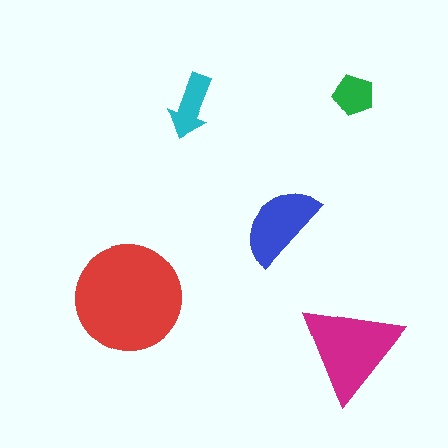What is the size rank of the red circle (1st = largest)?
1st.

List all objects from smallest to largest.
The green pentagon, the cyan arrow, the blue semicircle, the magenta triangle, the red circle.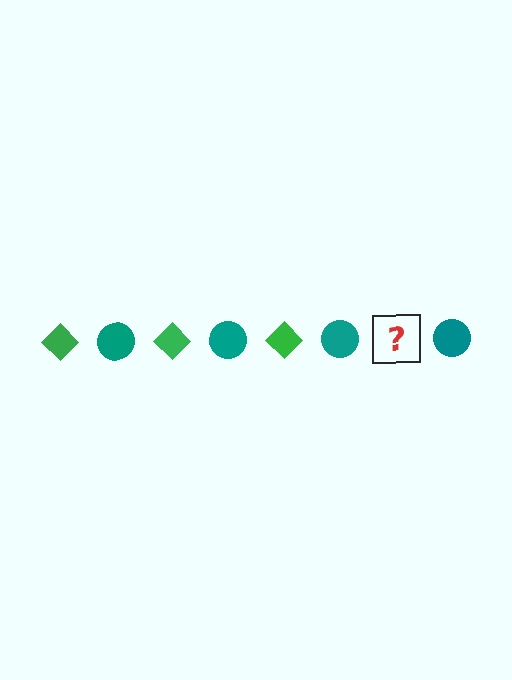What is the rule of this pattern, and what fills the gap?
The rule is that the pattern alternates between green diamond and teal circle. The gap should be filled with a green diamond.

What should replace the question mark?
The question mark should be replaced with a green diamond.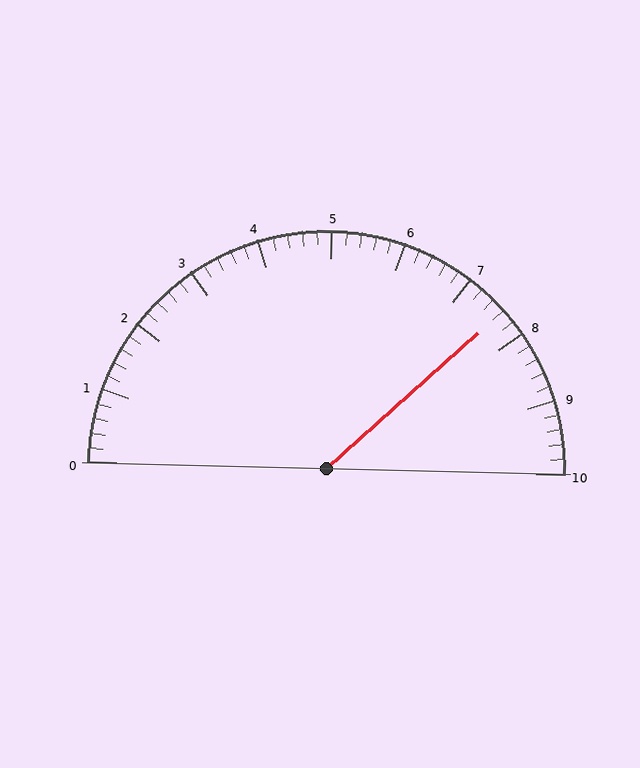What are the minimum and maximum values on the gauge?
The gauge ranges from 0 to 10.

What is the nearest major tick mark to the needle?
The nearest major tick mark is 8.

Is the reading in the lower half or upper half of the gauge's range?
The reading is in the upper half of the range (0 to 10).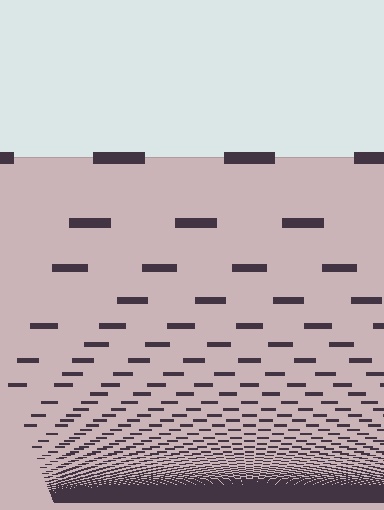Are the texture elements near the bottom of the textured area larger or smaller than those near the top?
Smaller. The gradient is inverted — elements near the bottom are smaller and denser.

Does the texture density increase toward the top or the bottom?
Density increases toward the bottom.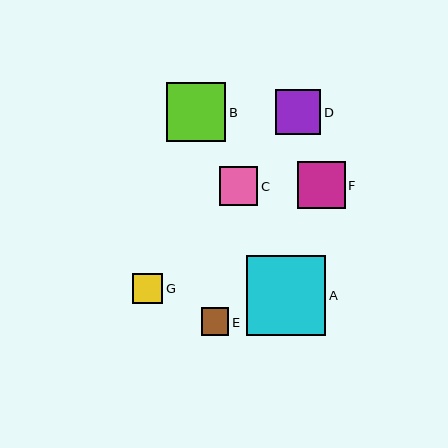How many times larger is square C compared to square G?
Square C is approximately 1.3 times the size of square G.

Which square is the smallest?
Square E is the smallest with a size of approximately 28 pixels.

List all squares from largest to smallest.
From largest to smallest: A, B, F, D, C, G, E.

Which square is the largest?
Square A is the largest with a size of approximately 79 pixels.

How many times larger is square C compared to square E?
Square C is approximately 1.4 times the size of square E.